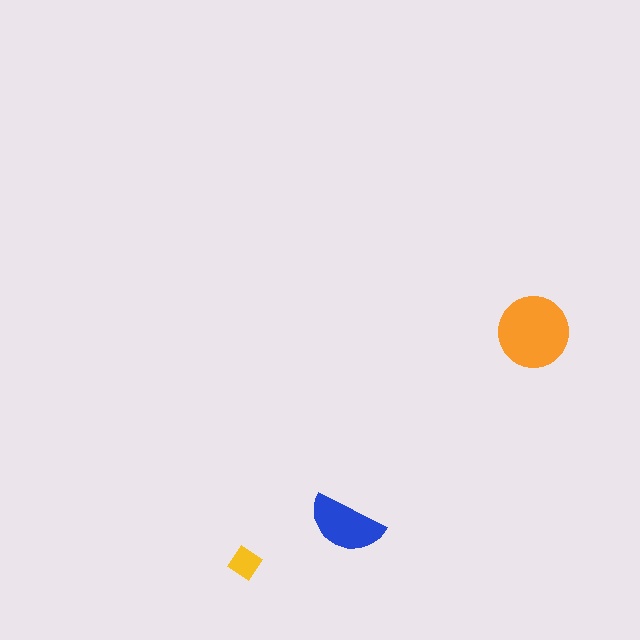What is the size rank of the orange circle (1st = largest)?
1st.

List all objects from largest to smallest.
The orange circle, the blue semicircle, the yellow diamond.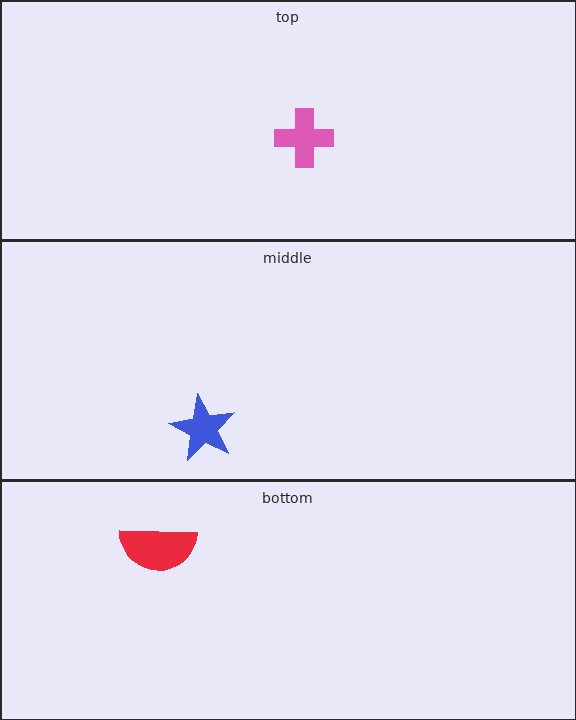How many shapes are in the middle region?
1.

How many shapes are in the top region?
1.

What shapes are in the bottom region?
The red semicircle.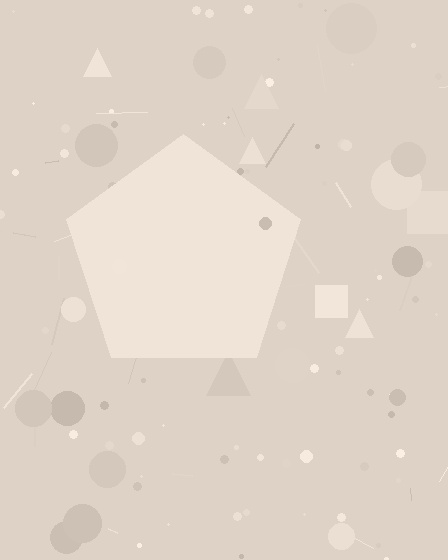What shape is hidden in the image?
A pentagon is hidden in the image.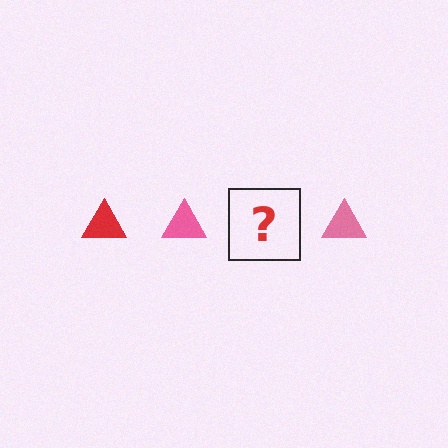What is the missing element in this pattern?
The missing element is a red triangle.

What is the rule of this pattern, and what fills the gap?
The rule is that the pattern cycles through red, pink triangles. The gap should be filled with a red triangle.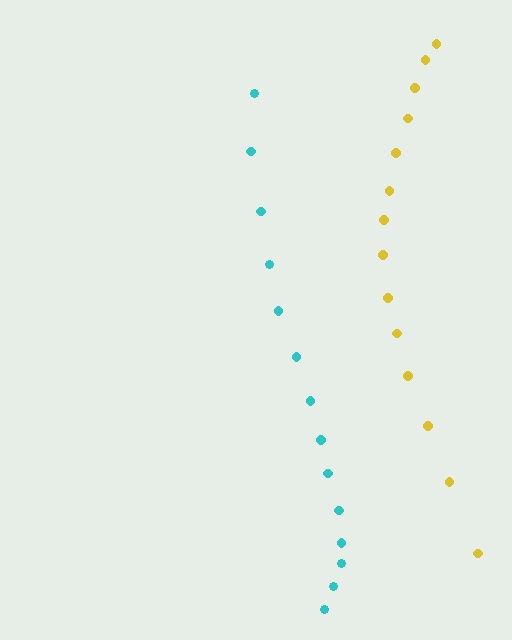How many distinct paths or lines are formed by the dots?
There are 2 distinct paths.